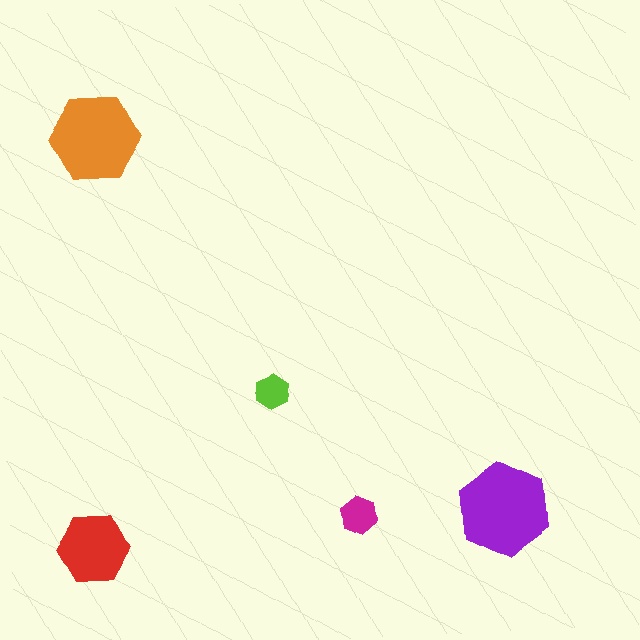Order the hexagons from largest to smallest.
the purple one, the orange one, the red one, the magenta one, the lime one.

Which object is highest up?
The orange hexagon is topmost.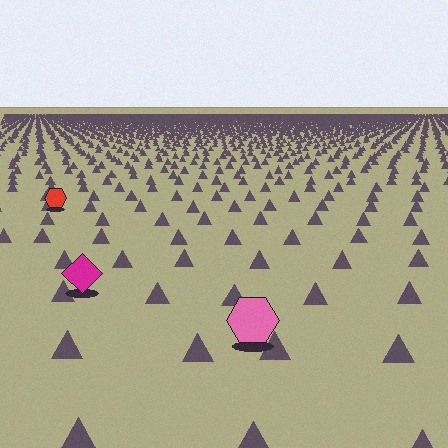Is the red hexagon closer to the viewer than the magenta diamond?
No. The magenta diamond is closer — you can tell from the texture gradient: the ground texture is coarser near it.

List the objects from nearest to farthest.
From nearest to farthest: the pink hexagon, the magenta diamond, the red hexagon.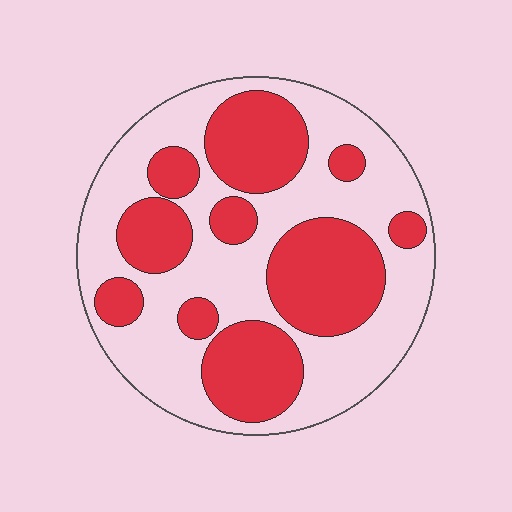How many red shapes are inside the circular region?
10.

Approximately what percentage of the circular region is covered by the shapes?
Approximately 40%.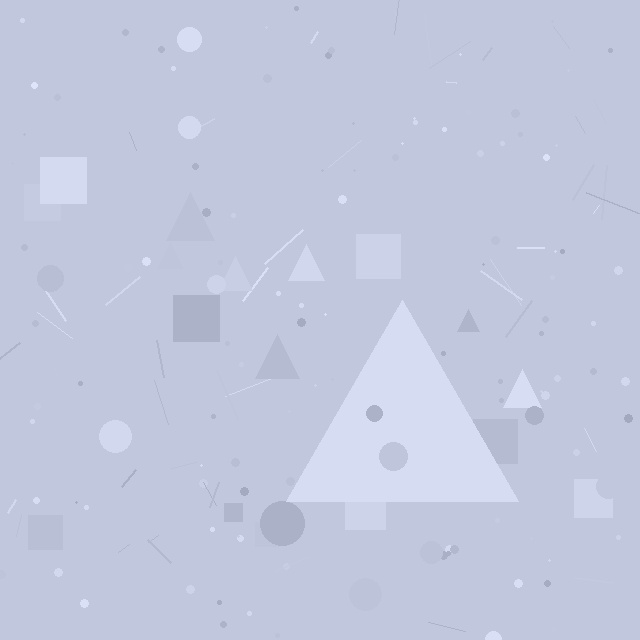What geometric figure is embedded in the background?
A triangle is embedded in the background.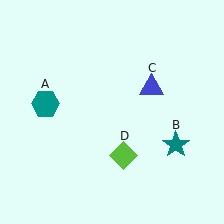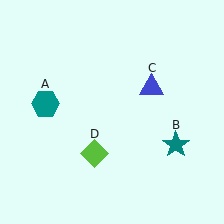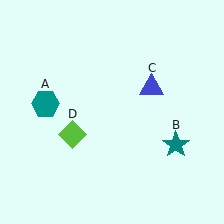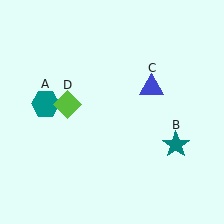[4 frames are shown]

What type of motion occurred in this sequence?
The lime diamond (object D) rotated clockwise around the center of the scene.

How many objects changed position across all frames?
1 object changed position: lime diamond (object D).